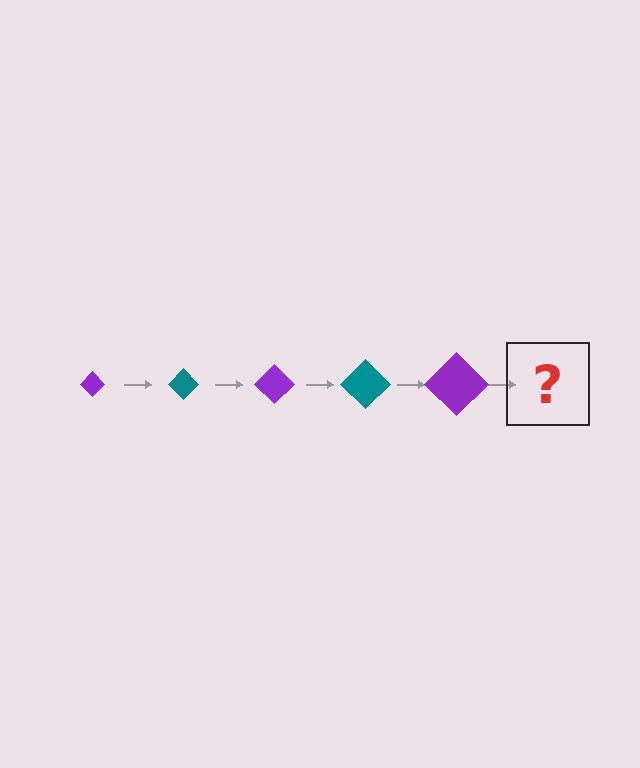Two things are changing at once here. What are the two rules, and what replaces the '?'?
The two rules are that the diamond grows larger each step and the color cycles through purple and teal. The '?' should be a teal diamond, larger than the previous one.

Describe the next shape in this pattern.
It should be a teal diamond, larger than the previous one.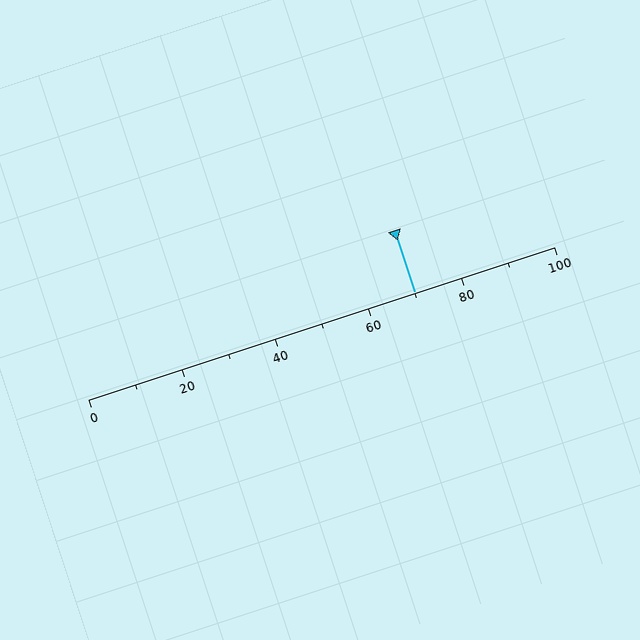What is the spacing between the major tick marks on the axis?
The major ticks are spaced 20 apart.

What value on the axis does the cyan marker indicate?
The marker indicates approximately 70.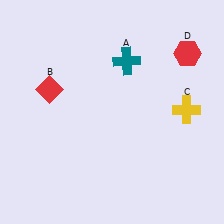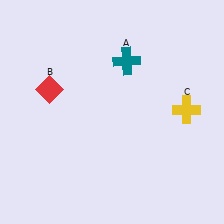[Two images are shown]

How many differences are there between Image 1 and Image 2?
There is 1 difference between the two images.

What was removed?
The red hexagon (D) was removed in Image 2.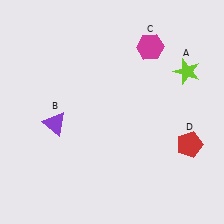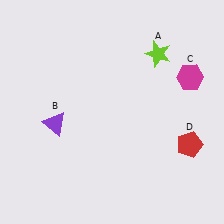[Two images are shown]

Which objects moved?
The objects that moved are: the lime star (A), the magenta hexagon (C).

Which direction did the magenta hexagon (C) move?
The magenta hexagon (C) moved right.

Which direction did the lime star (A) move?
The lime star (A) moved left.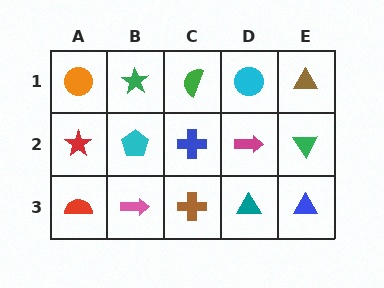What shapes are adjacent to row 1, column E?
A green triangle (row 2, column E), a cyan circle (row 1, column D).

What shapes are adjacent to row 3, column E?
A green triangle (row 2, column E), a teal triangle (row 3, column D).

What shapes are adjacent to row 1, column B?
A cyan pentagon (row 2, column B), an orange circle (row 1, column A), a green semicircle (row 1, column C).